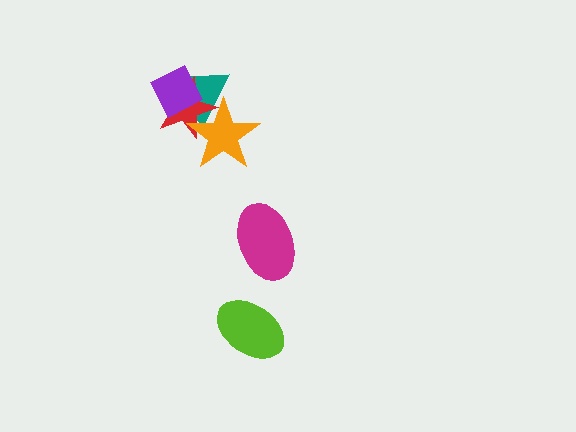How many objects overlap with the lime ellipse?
0 objects overlap with the lime ellipse.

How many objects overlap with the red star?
3 objects overlap with the red star.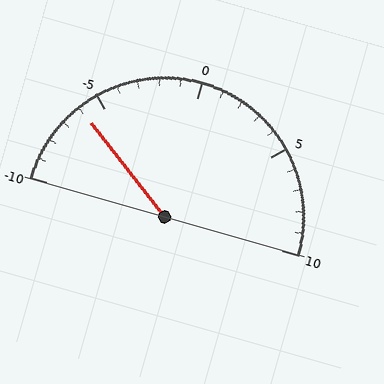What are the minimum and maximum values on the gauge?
The gauge ranges from -10 to 10.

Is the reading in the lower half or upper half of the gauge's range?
The reading is in the lower half of the range (-10 to 10).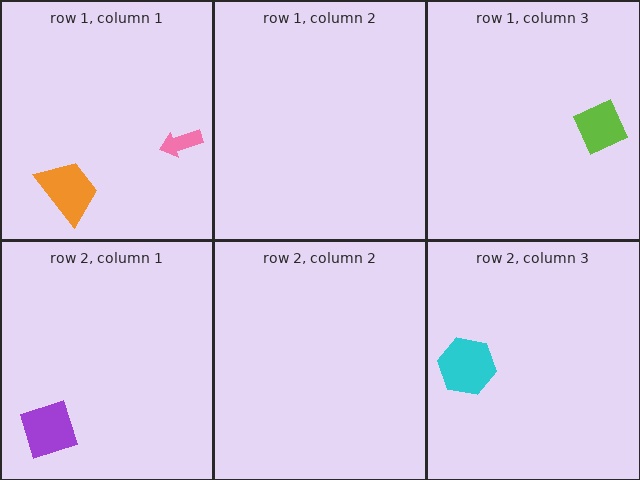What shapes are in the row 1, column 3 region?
The lime diamond.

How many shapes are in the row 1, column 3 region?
1.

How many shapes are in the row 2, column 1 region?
1.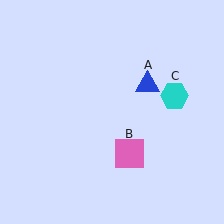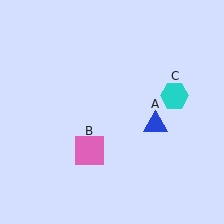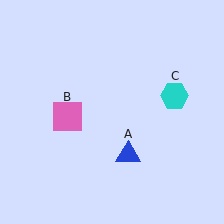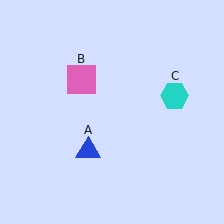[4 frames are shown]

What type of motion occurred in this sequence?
The blue triangle (object A), pink square (object B) rotated clockwise around the center of the scene.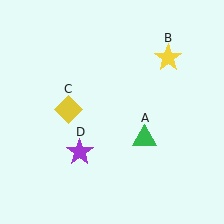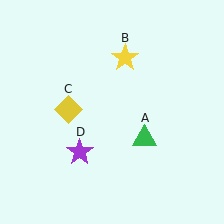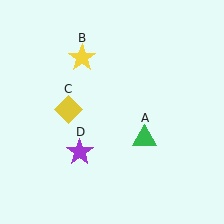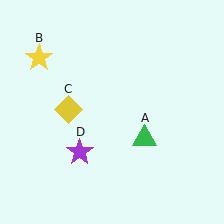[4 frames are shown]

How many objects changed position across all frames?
1 object changed position: yellow star (object B).